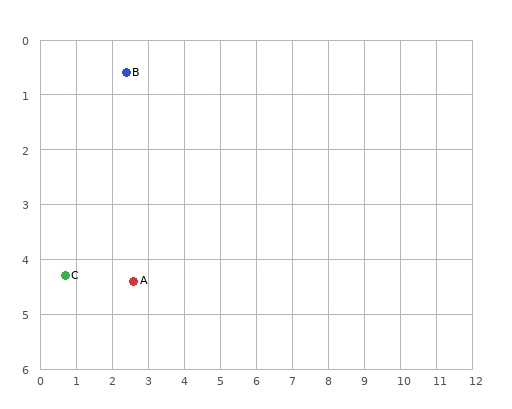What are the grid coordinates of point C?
Point C is at approximately (0.7, 4.3).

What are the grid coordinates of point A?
Point A is at approximately (2.6, 4.4).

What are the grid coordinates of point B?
Point B is at approximately (2.4, 0.6).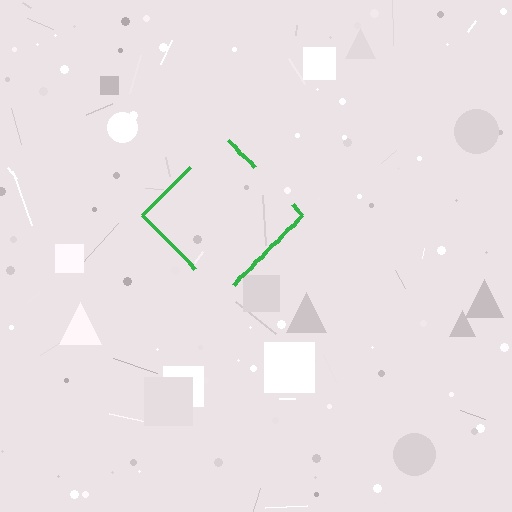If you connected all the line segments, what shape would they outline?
They would outline a diamond.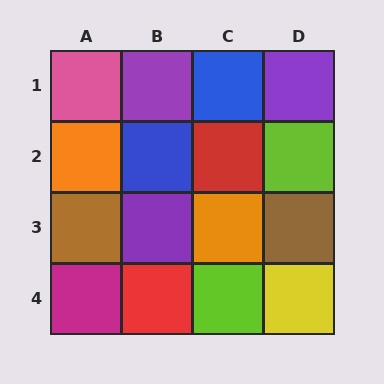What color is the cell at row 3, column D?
Brown.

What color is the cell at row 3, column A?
Brown.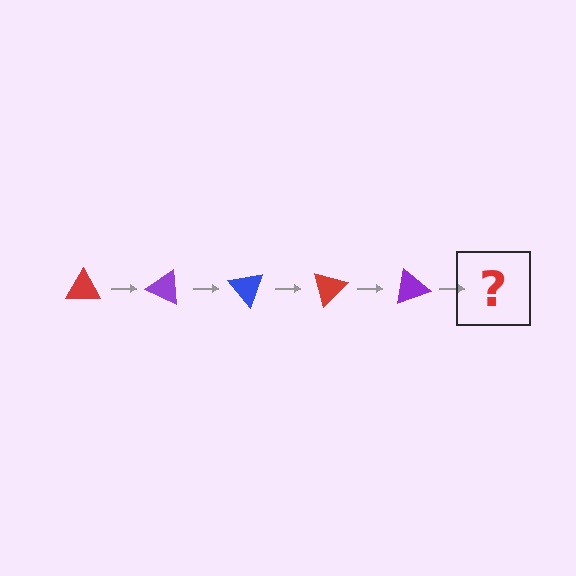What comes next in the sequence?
The next element should be a blue triangle, rotated 125 degrees from the start.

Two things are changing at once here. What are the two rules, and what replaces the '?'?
The two rules are that it rotates 25 degrees each step and the color cycles through red, purple, and blue. The '?' should be a blue triangle, rotated 125 degrees from the start.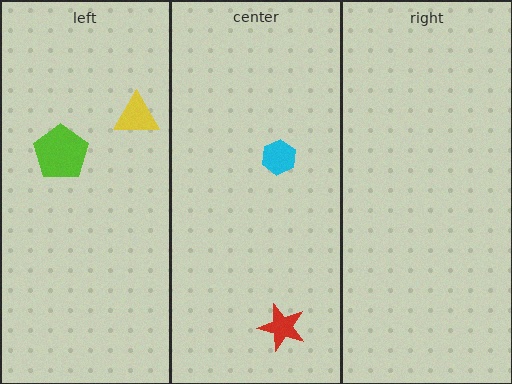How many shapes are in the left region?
2.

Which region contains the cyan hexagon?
The center region.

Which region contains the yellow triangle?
The left region.